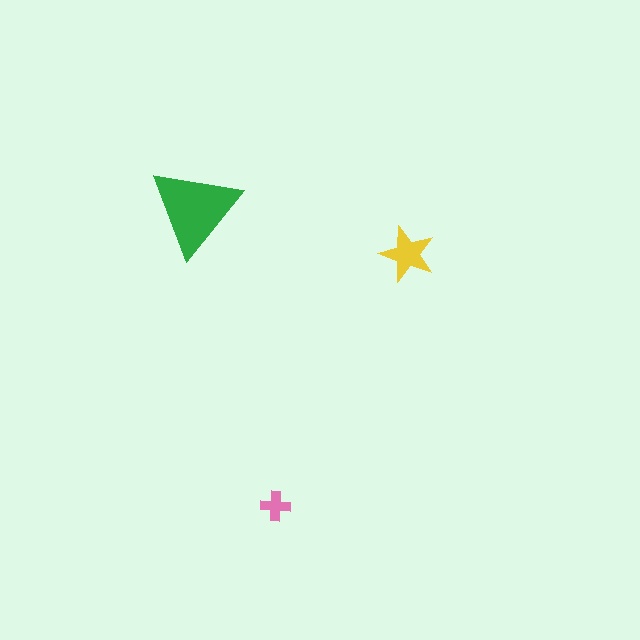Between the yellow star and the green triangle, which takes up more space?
The green triangle.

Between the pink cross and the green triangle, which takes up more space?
The green triangle.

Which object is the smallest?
The pink cross.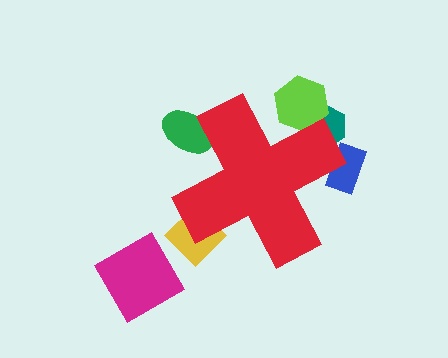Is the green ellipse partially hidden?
Yes, the green ellipse is partially hidden behind the red cross.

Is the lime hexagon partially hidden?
Yes, the lime hexagon is partially hidden behind the red cross.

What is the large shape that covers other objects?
A red cross.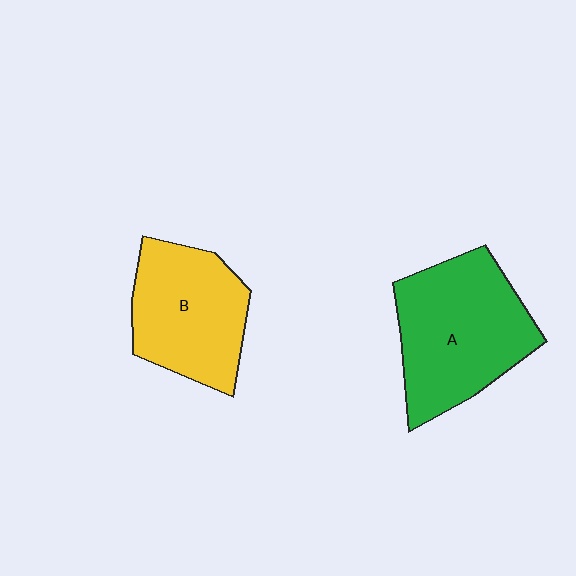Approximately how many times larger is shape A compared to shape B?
Approximately 1.2 times.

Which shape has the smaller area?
Shape B (yellow).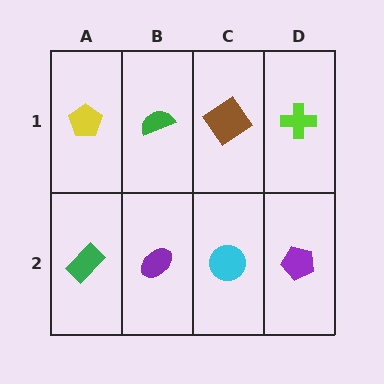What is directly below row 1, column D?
A purple pentagon.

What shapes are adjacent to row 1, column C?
A cyan circle (row 2, column C), a green semicircle (row 1, column B), a lime cross (row 1, column D).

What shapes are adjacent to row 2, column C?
A brown diamond (row 1, column C), a purple ellipse (row 2, column B), a purple pentagon (row 2, column D).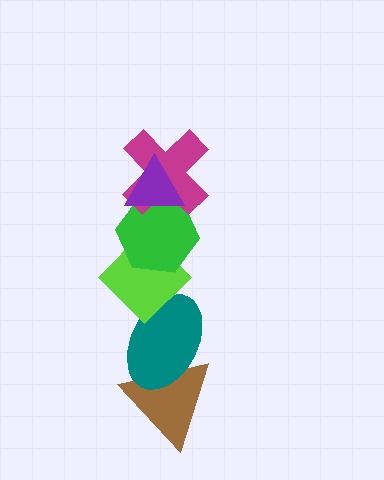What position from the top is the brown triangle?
The brown triangle is 6th from the top.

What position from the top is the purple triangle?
The purple triangle is 1st from the top.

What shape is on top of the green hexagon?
The magenta cross is on top of the green hexagon.